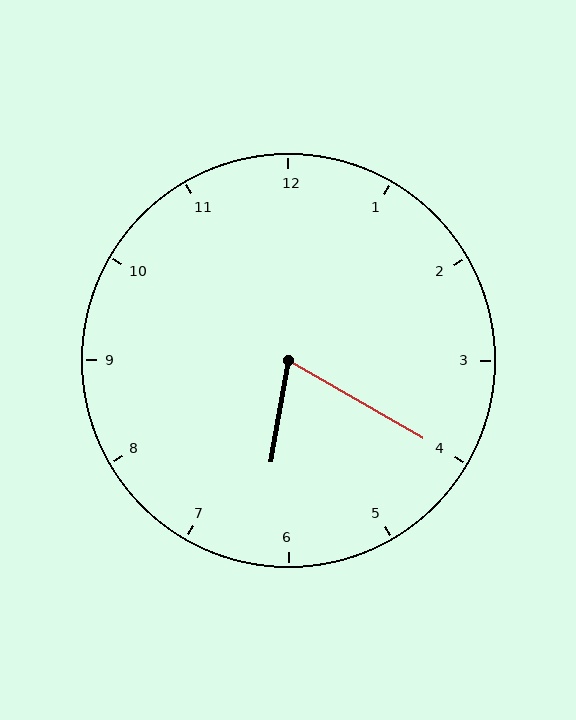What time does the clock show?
6:20.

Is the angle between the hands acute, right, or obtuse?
It is acute.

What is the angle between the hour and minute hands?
Approximately 70 degrees.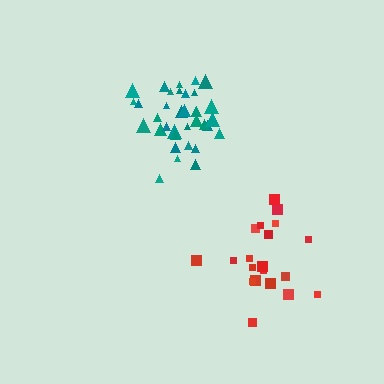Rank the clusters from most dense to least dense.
teal, red.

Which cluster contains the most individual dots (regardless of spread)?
Teal (35).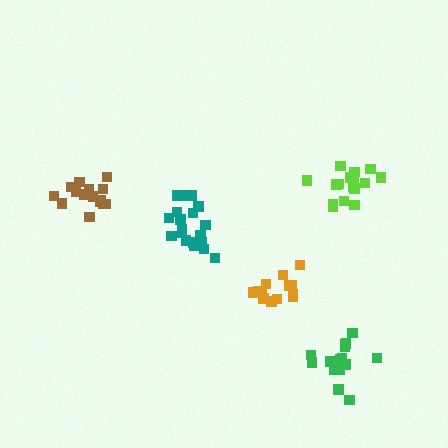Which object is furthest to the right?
The lime cluster is rightmost.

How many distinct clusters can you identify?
There are 5 distinct clusters.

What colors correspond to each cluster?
The clusters are colored: brown, green, lime, orange, teal.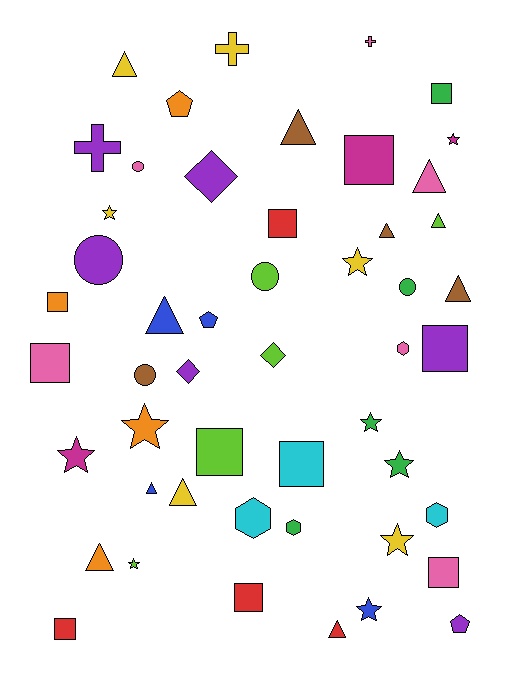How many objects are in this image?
There are 50 objects.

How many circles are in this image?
There are 5 circles.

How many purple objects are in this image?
There are 6 purple objects.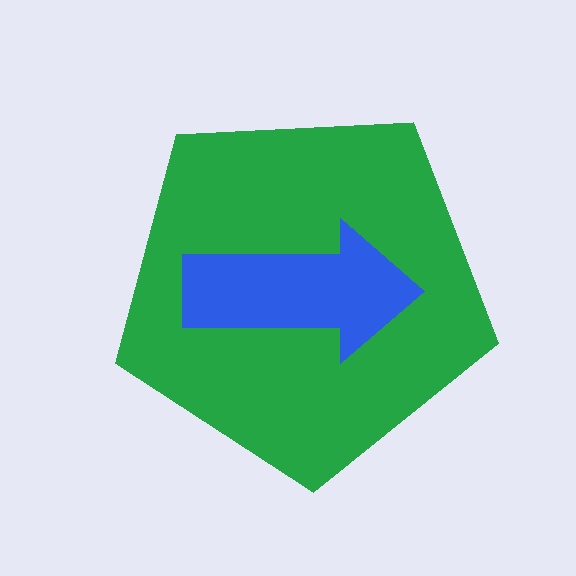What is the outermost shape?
The green pentagon.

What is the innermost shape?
The blue arrow.